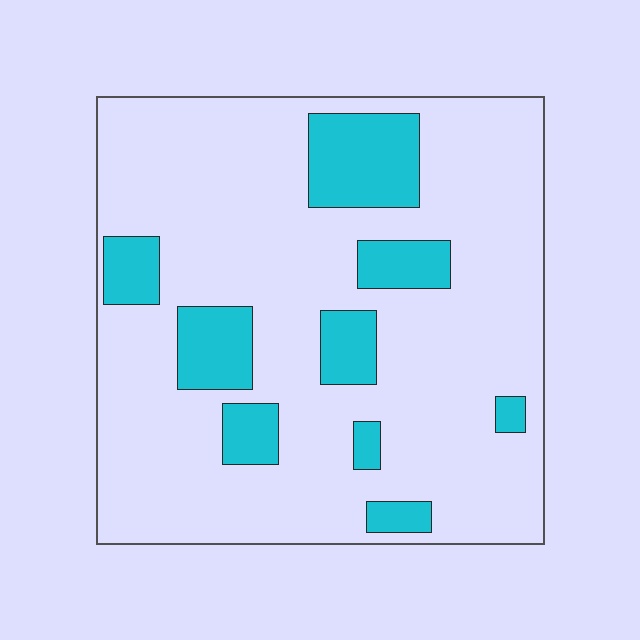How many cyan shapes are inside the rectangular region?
9.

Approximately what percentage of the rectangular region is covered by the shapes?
Approximately 20%.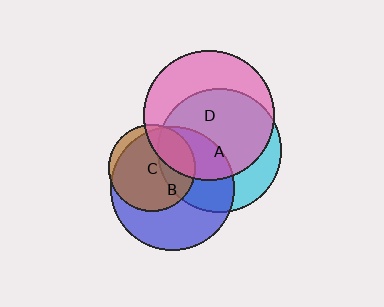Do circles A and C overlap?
Yes.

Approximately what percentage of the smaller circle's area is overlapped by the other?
Approximately 35%.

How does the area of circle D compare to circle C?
Approximately 2.3 times.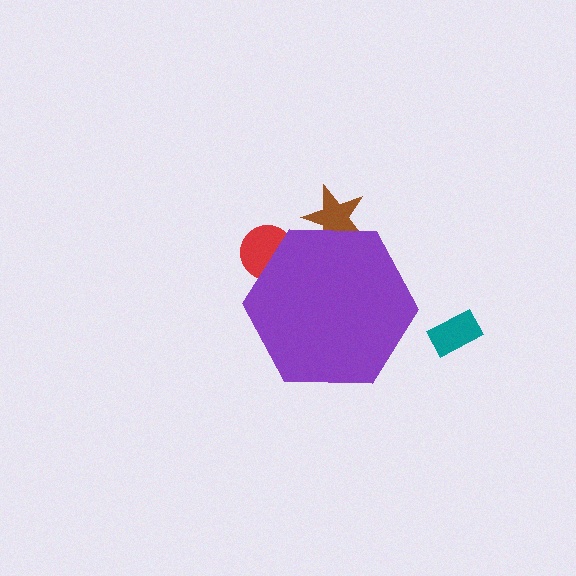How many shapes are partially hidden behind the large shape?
2 shapes are partially hidden.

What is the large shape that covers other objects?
A purple hexagon.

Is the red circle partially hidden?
Yes, the red circle is partially hidden behind the purple hexagon.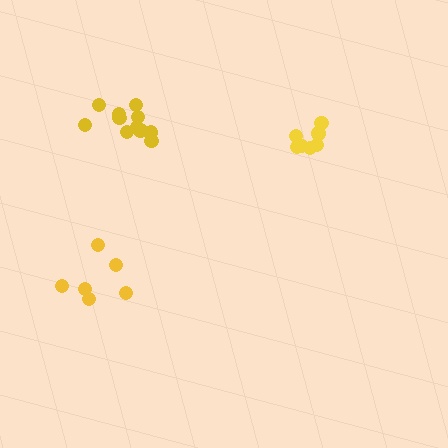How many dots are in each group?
Group 1: 11 dots, Group 2: 6 dots, Group 3: 7 dots (24 total).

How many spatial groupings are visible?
There are 3 spatial groupings.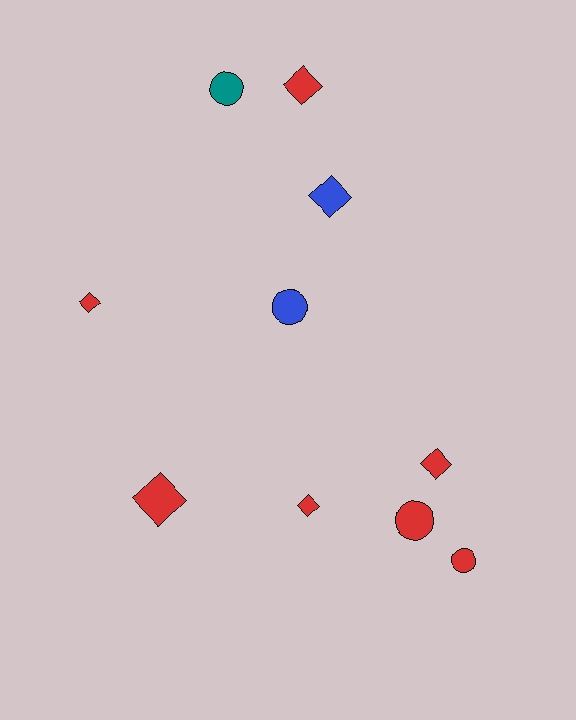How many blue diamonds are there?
There is 1 blue diamond.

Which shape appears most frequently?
Diamond, with 6 objects.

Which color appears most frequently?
Red, with 7 objects.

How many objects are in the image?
There are 10 objects.